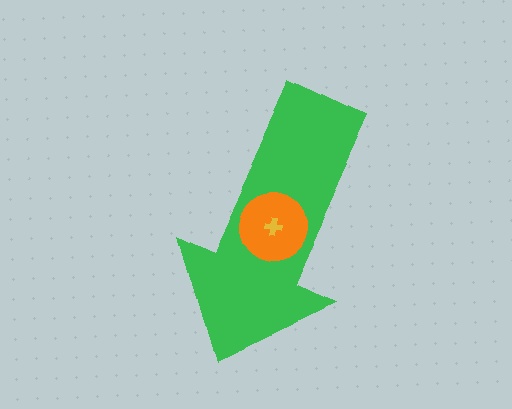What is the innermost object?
The yellow cross.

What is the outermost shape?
The green arrow.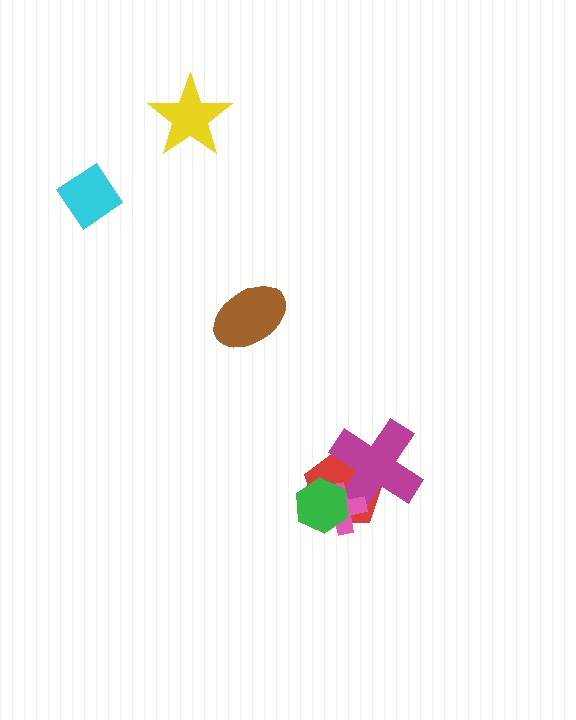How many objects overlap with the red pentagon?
3 objects overlap with the red pentagon.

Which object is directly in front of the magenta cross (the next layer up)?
The pink cross is directly in front of the magenta cross.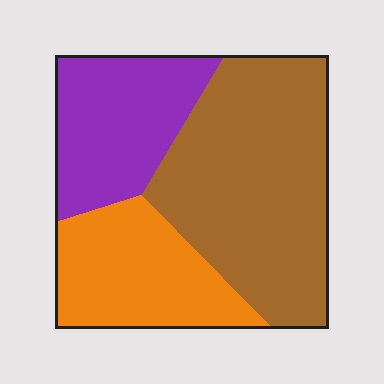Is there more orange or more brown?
Brown.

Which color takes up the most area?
Brown, at roughly 50%.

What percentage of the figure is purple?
Purple takes up between a sixth and a third of the figure.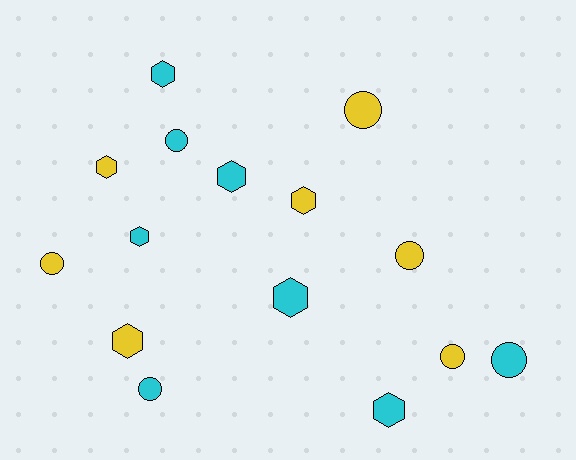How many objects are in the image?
There are 15 objects.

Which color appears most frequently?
Cyan, with 8 objects.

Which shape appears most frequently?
Hexagon, with 8 objects.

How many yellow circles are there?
There are 4 yellow circles.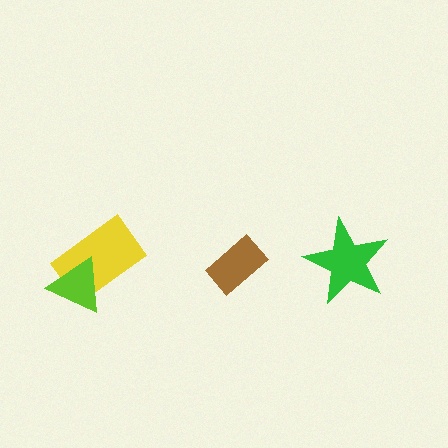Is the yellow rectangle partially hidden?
Yes, it is partially covered by another shape.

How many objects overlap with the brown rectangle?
0 objects overlap with the brown rectangle.